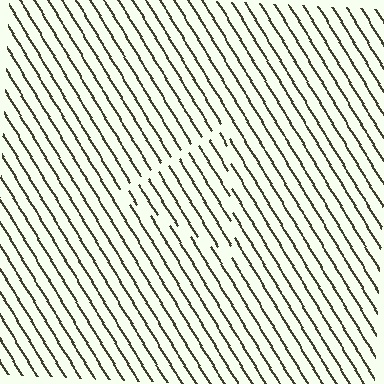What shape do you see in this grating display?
An illusory triangle. The interior of the shape contains the same grating, shifted by half a period — the contour is defined by the phase discontinuity where line-ends from the inner and outer gratings abut.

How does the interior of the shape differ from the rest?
The interior of the shape contains the same grating, shifted by half a period — the contour is defined by the phase discontinuity where line-ends from the inner and outer gratings abut.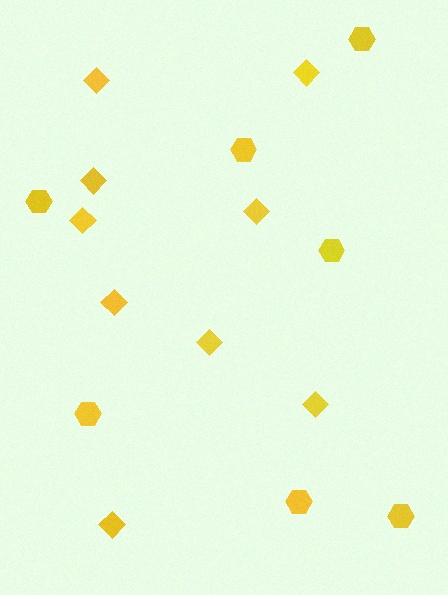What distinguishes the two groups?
There are 2 groups: one group of diamonds (9) and one group of hexagons (7).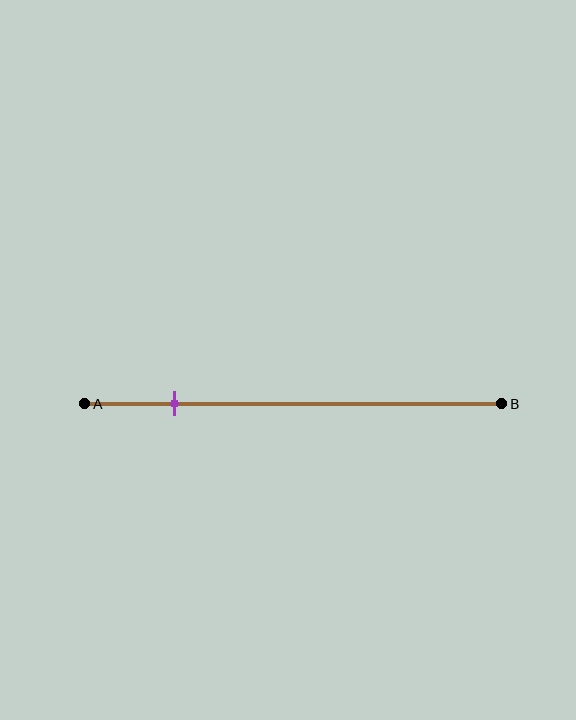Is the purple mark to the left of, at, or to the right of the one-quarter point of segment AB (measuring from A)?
The purple mark is to the left of the one-quarter point of segment AB.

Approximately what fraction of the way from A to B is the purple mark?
The purple mark is approximately 20% of the way from A to B.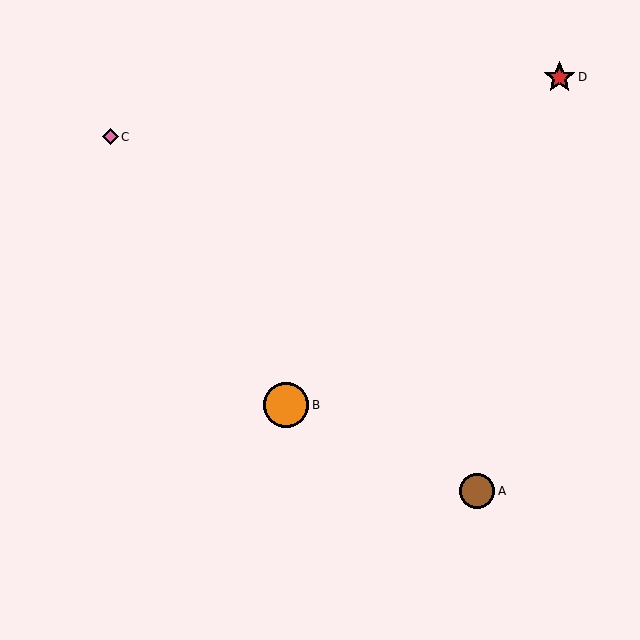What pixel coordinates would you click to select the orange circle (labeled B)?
Click at (286, 405) to select the orange circle B.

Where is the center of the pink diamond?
The center of the pink diamond is at (111, 137).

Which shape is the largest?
The orange circle (labeled B) is the largest.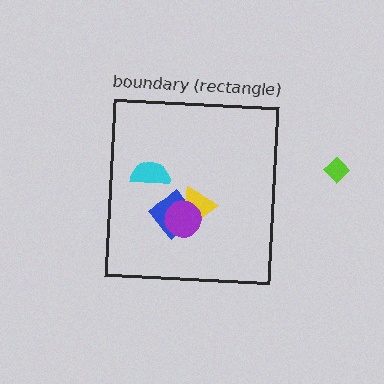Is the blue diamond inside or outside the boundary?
Inside.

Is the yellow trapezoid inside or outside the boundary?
Inside.